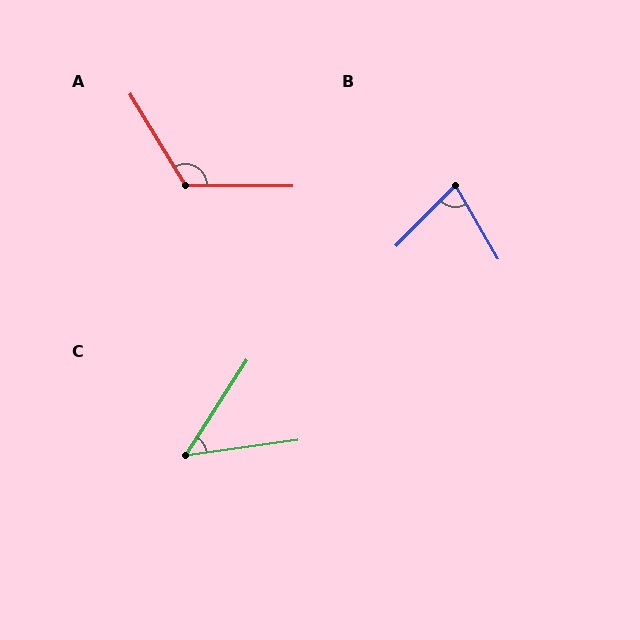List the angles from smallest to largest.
C (49°), B (74°), A (121°).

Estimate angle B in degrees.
Approximately 74 degrees.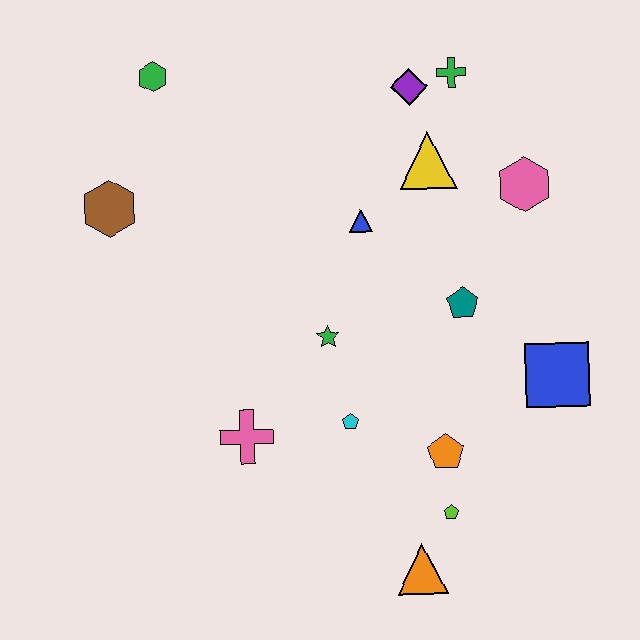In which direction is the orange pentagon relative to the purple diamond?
The orange pentagon is below the purple diamond.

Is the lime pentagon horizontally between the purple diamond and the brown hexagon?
No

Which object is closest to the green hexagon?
The brown hexagon is closest to the green hexagon.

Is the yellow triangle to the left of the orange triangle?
No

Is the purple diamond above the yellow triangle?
Yes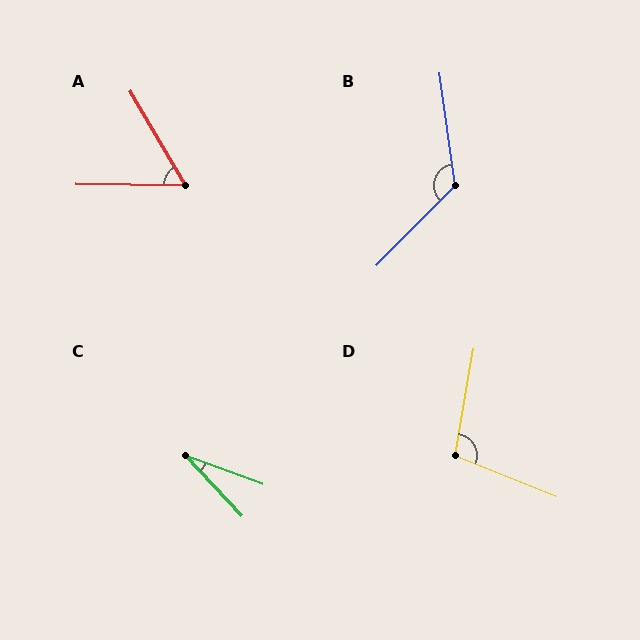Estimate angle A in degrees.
Approximately 59 degrees.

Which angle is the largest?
B, at approximately 127 degrees.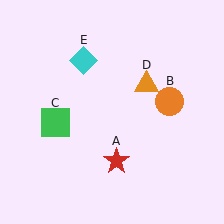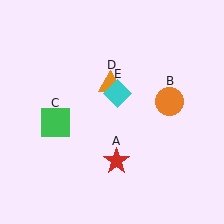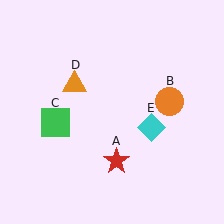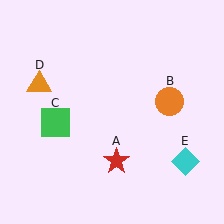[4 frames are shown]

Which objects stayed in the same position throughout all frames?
Red star (object A) and orange circle (object B) and green square (object C) remained stationary.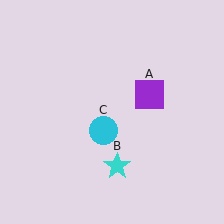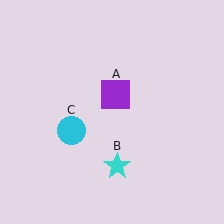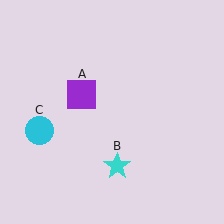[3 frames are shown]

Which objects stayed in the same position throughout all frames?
Cyan star (object B) remained stationary.